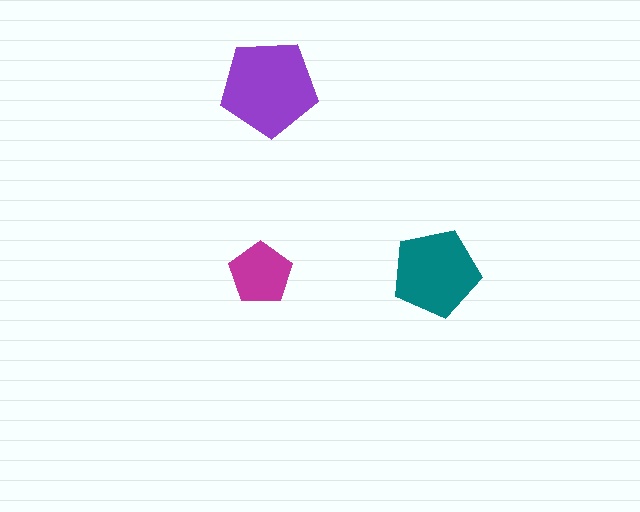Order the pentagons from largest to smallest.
the purple one, the teal one, the magenta one.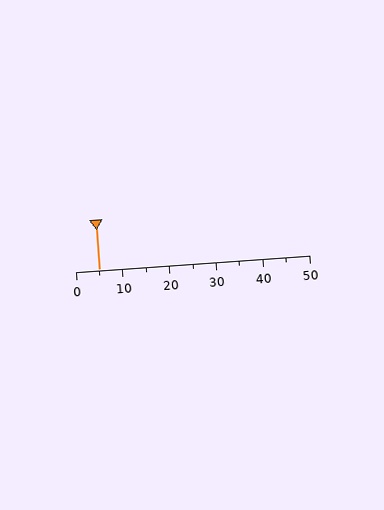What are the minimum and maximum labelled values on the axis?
The axis runs from 0 to 50.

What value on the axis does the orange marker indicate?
The marker indicates approximately 5.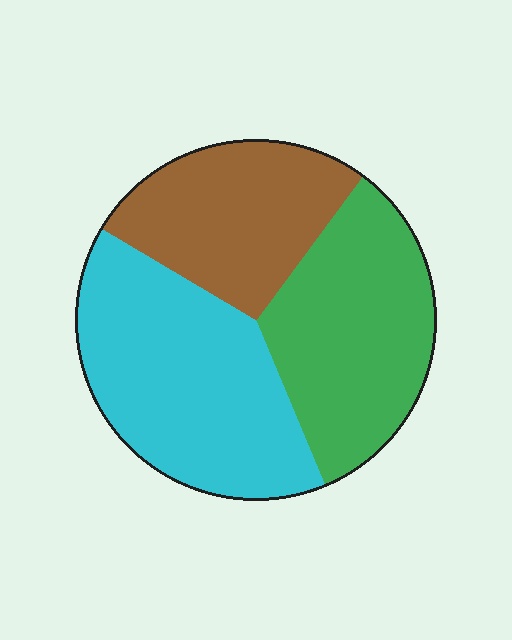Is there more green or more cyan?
Cyan.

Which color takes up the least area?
Brown, at roughly 25%.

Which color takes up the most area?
Cyan, at roughly 40%.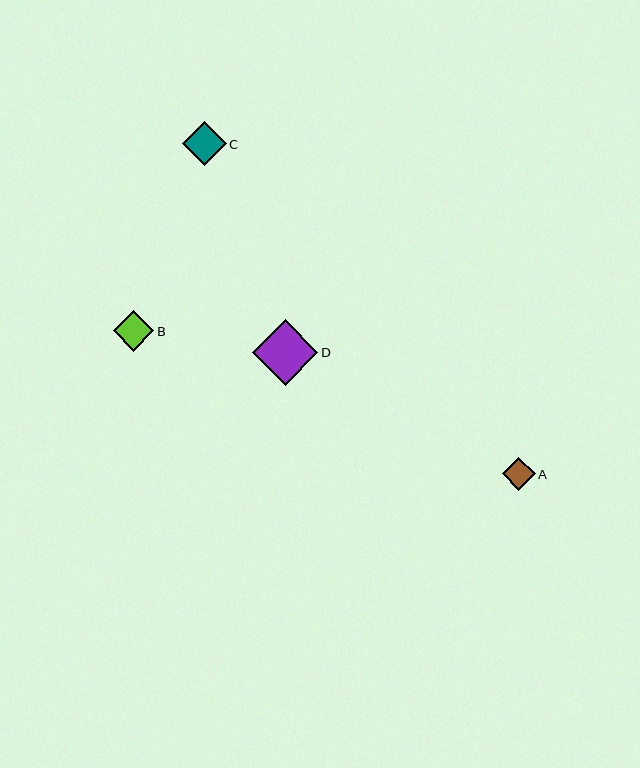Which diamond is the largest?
Diamond D is the largest with a size of approximately 65 pixels.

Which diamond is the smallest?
Diamond A is the smallest with a size of approximately 33 pixels.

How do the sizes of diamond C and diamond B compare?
Diamond C and diamond B are approximately the same size.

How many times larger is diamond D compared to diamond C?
Diamond D is approximately 1.5 times the size of diamond C.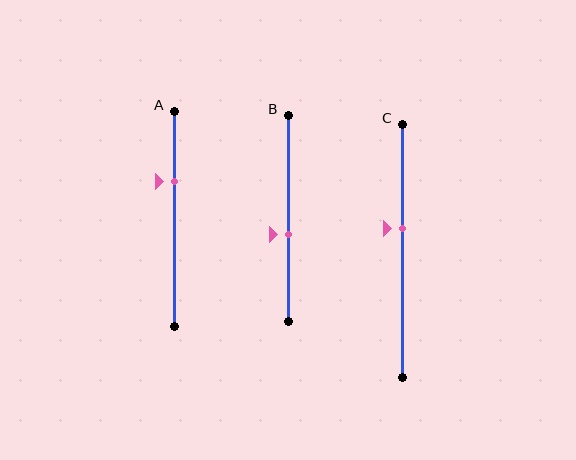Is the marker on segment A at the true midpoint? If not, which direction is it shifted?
No, the marker on segment A is shifted upward by about 18% of the segment length.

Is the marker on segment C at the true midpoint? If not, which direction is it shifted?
No, the marker on segment C is shifted upward by about 9% of the segment length.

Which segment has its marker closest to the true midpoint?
Segment B has its marker closest to the true midpoint.